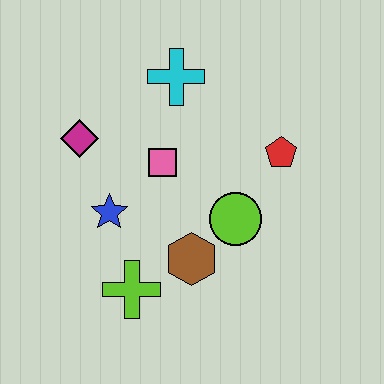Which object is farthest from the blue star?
The red pentagon is farthest from the blue star.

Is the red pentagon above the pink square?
Yes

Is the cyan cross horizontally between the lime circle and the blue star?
Yes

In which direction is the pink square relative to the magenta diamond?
The pink square is to the right of the magenta diamond.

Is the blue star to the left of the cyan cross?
Yes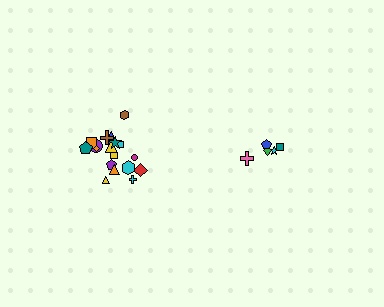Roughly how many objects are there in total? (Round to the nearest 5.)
Roughly 25 objects in total.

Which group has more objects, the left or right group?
The left group.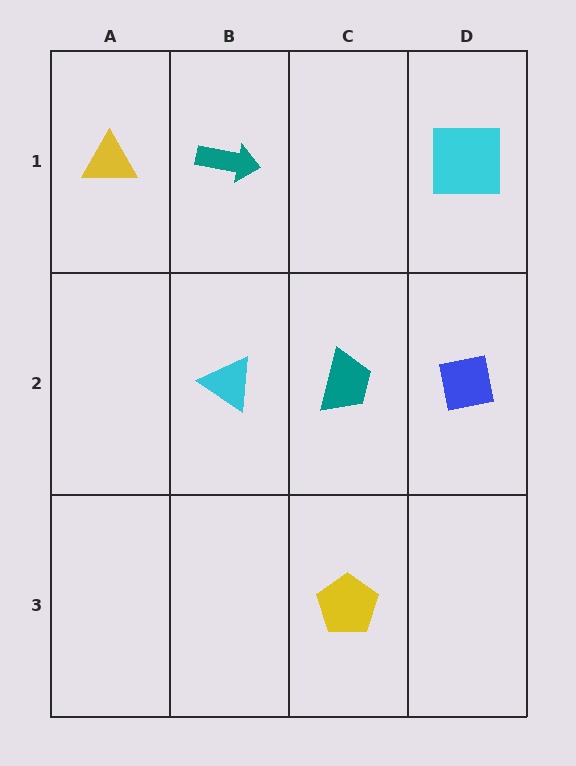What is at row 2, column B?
A cyan triangle.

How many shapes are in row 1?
3 shapes.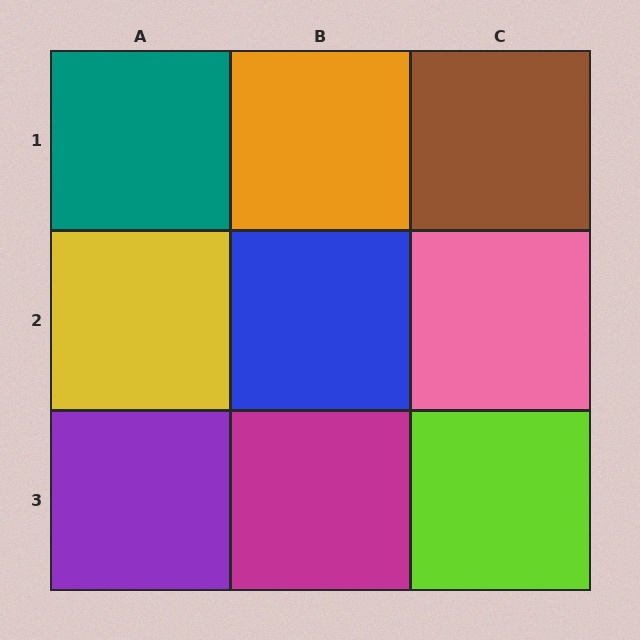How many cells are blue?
1 cell is blue.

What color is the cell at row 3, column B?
Magenta.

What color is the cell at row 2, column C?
Pink.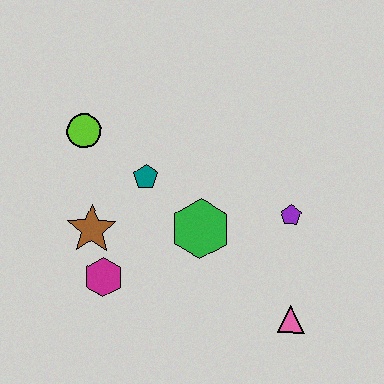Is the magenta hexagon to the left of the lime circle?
No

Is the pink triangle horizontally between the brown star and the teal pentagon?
No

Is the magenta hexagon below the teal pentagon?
Yes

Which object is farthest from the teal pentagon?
The pink triangle is farthest from the teal pentagon.